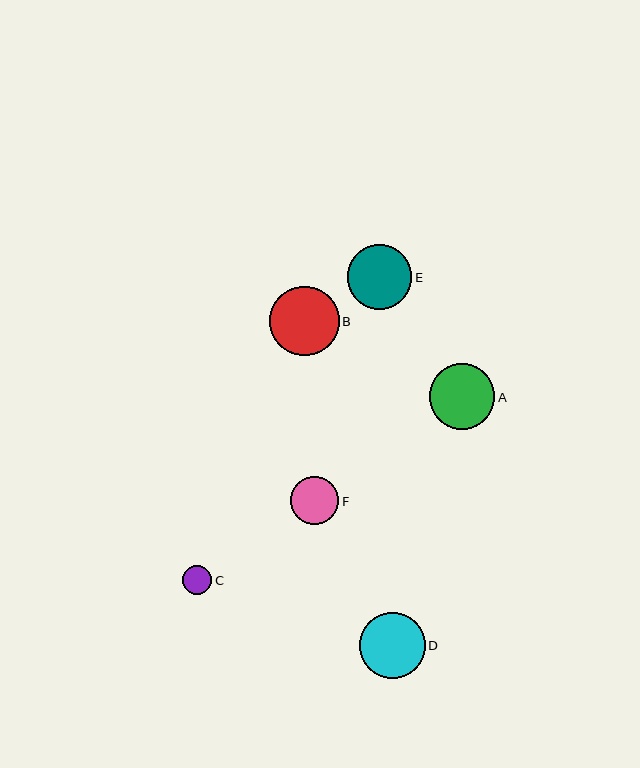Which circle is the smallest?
Circle C is the smallest with a size of approximately 29 pixels.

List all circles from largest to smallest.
From largest to smallest: B, D, A, E, F, C.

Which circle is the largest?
Circle B is the largest with a size of approximately 70 pixels.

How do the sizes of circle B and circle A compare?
Circle B and circle A are approximately the same size.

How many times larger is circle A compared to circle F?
Circle A is approximately 1.3 times the size of circle F.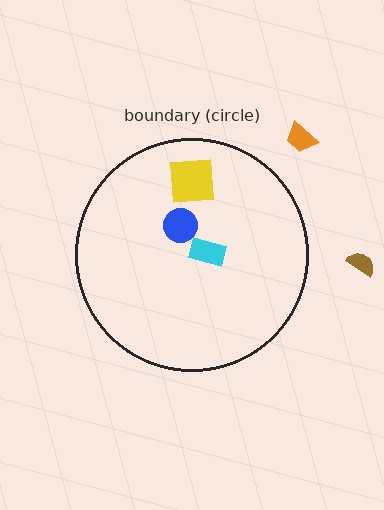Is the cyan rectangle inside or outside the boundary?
Inside.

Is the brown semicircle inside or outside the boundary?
Outside.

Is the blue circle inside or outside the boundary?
Inside.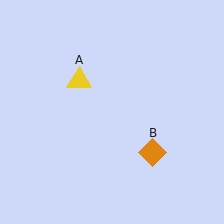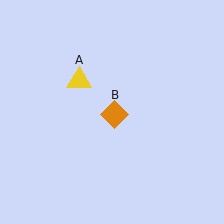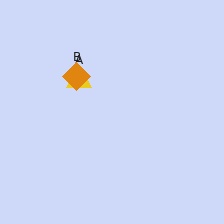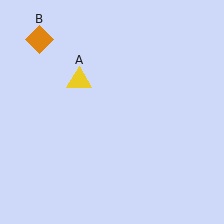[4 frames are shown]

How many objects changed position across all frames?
1 object changed position: orange diamond (object B).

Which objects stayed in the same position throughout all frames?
Yellow triangle (object A) remained stationary.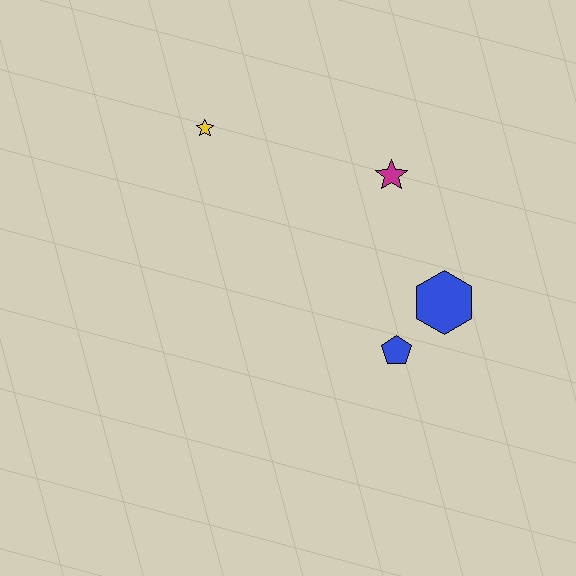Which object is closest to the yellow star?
The magenta star is closest to the yellow star.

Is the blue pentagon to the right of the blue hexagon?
No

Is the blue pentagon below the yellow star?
Yes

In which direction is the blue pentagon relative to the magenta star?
The blue pentagon is below the magenta star.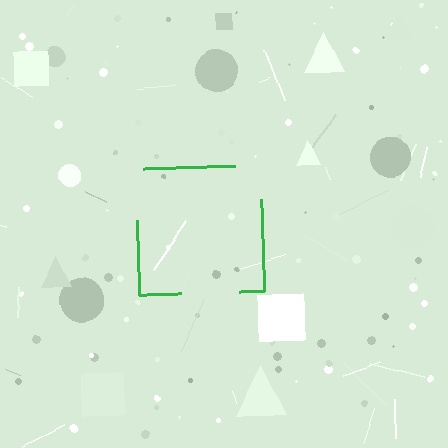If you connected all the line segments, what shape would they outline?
They would outline a square.